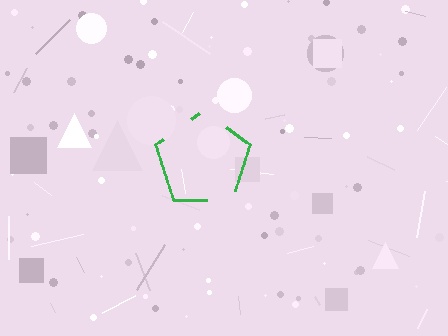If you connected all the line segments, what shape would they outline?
They would outline a pentagon.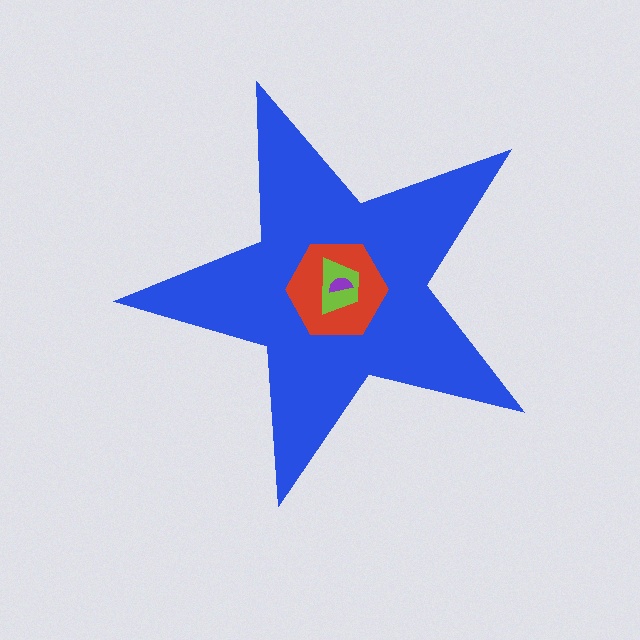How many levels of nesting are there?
4.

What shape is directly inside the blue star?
The red hexagon.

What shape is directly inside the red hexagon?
The lime trapezoid.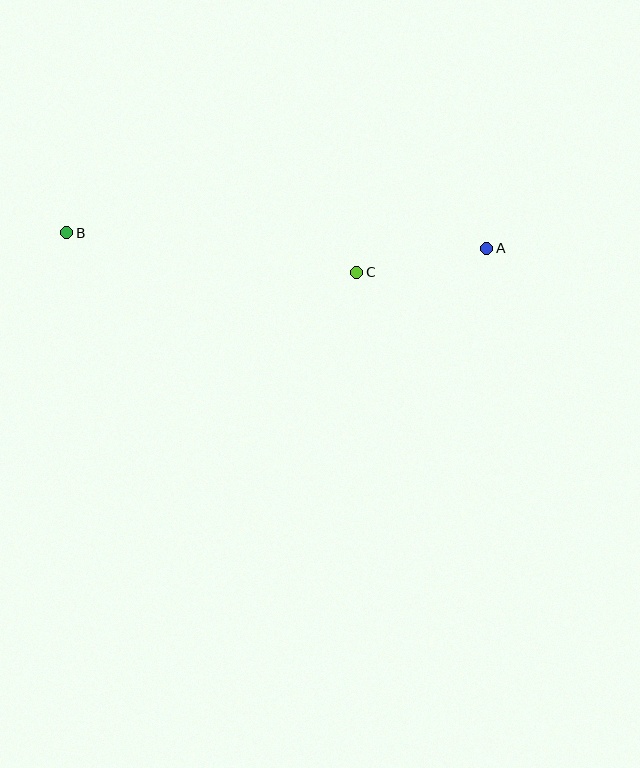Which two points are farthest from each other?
Points A and B are farthest from each other.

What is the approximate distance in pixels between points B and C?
The distance between B and C is approximately 293 pixels.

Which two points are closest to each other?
Points A and C are closest to each other.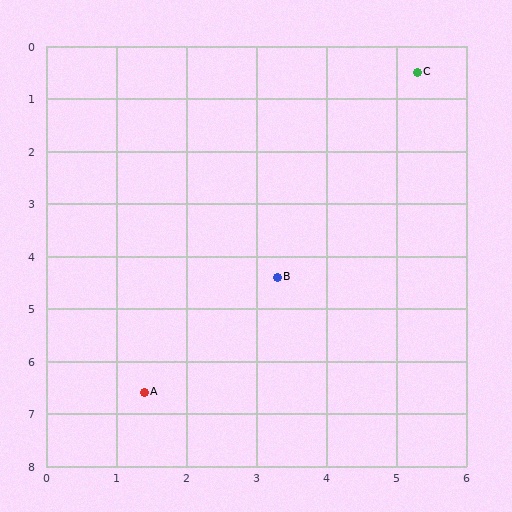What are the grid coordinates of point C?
Point C is at approximately (5.3, 0.5).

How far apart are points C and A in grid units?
Points C and A are about 7.2 grid units apart.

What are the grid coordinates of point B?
Point B is at approximately (3.3, 4.4).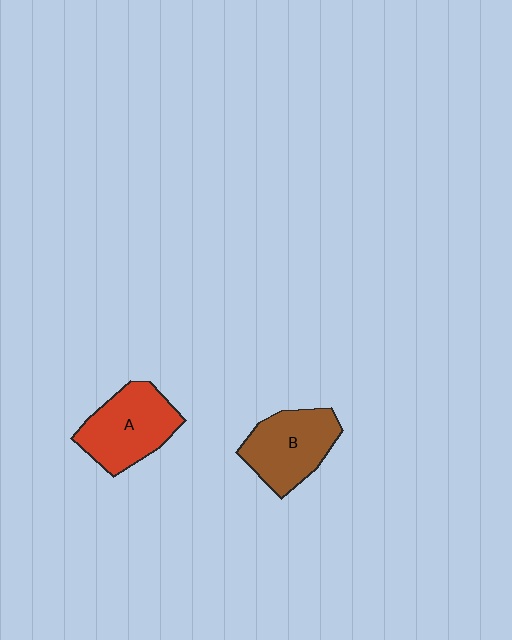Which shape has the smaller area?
Shape B (brown).